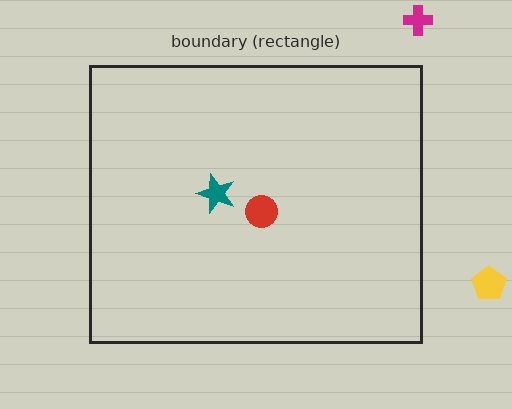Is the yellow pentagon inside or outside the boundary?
Outside.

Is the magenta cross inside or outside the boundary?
Outside.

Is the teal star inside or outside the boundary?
Inside.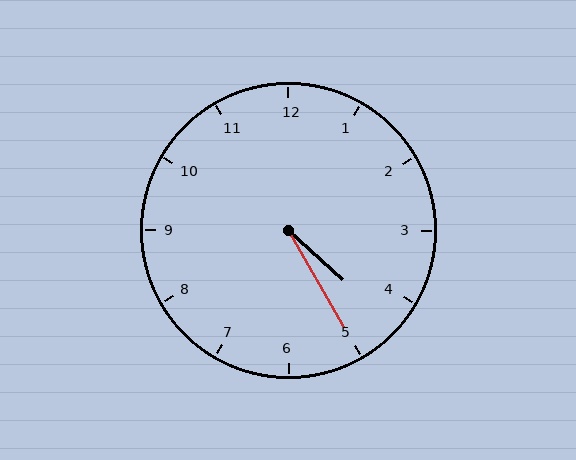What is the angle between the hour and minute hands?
Approximately 18 degrees.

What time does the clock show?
4:25.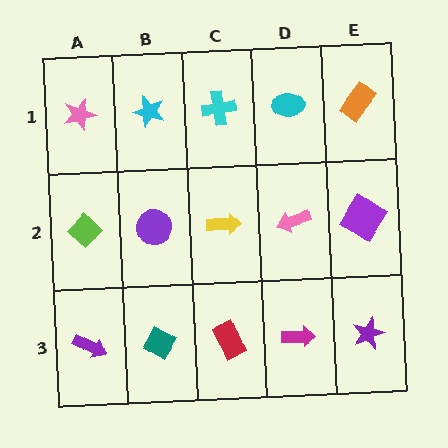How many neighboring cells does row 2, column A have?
3.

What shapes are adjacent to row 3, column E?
A purple diamond (row 2, column E), a magenta arrow (row 3, column D).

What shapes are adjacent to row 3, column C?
A yellow arrow (row 2, column C), a teal diamond (row 3, column B), a magenta arrow (row 3, column D).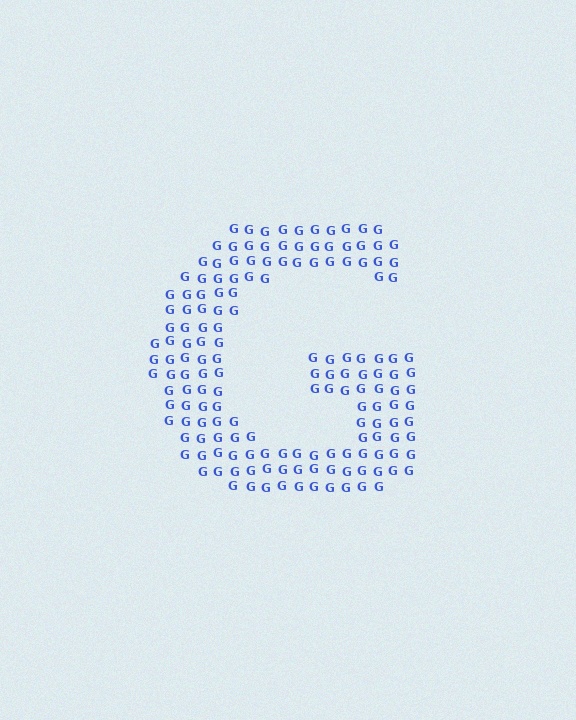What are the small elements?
The small elements are letter G's.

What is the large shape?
The large shape is the letter G.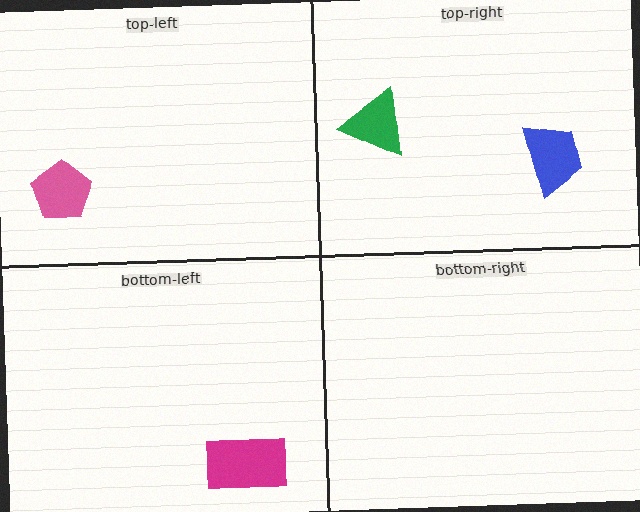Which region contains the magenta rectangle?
The bottom-left region.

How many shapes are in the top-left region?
1.